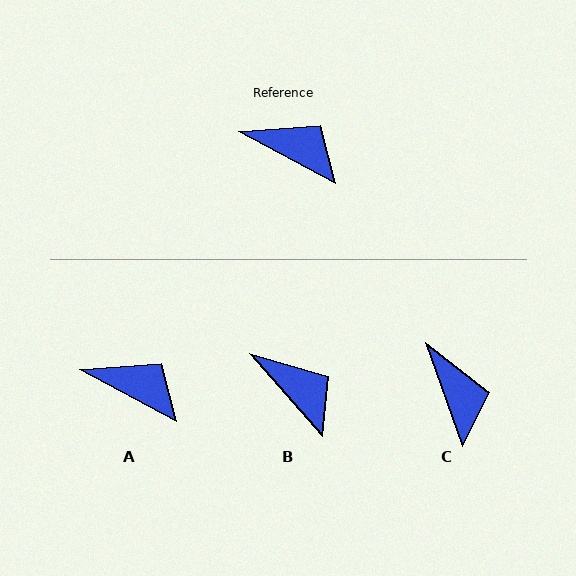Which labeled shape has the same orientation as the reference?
A.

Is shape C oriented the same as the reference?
No, it is off by about 42 degrees.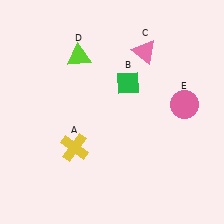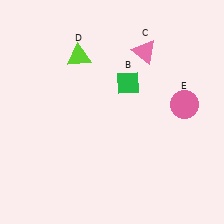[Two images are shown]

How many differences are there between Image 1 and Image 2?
There is 1 difference between the two images.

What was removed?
The yellow cross (A) was removed in Image 2.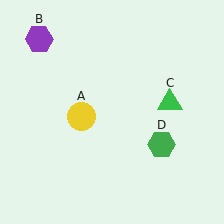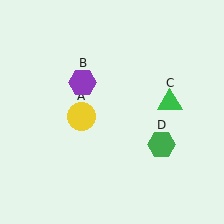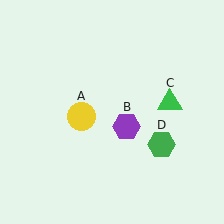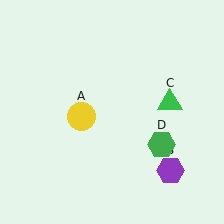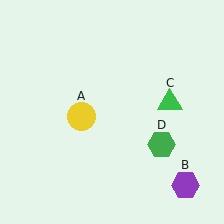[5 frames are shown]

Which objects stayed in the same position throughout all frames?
Yellow circle (object A) and green triangle (object C) and green hexagon (object D) remained stationary.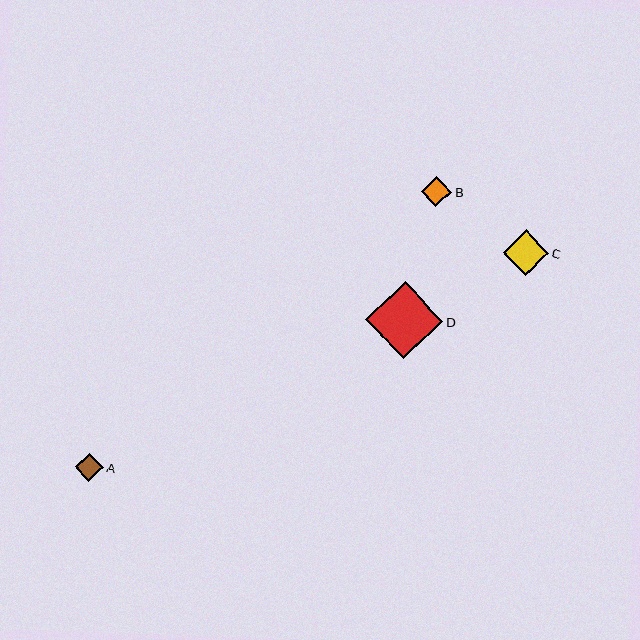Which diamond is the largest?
Diamond D is the largest with a size of approximately 77 pixels.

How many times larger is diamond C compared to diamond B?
Diamond C is approximately 1.5 times the size of diamond B.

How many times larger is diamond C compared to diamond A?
Diamond C is approximately 1.6 times the size of diamond A.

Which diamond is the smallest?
Diamond A is the smallest with a size of approximately 28 pixels.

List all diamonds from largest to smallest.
From largest to smallest: D, C, B, A.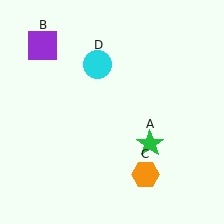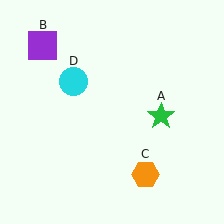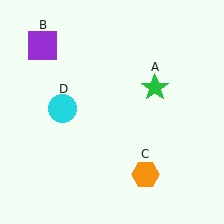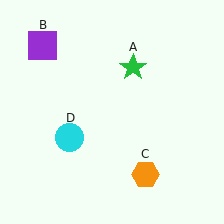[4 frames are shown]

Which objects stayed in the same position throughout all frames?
Purple square (object B) and orange hexagon (object C) remained stationary.